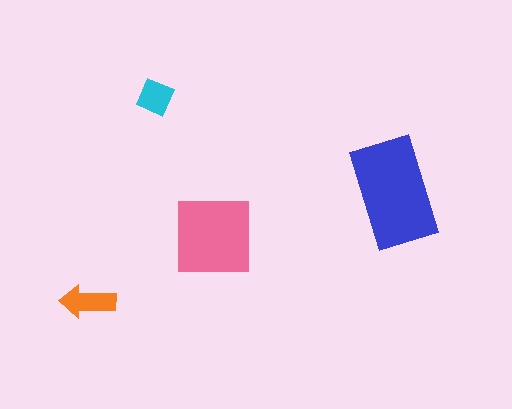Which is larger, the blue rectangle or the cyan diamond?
The blue rectangle.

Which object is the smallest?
The cyan diamond.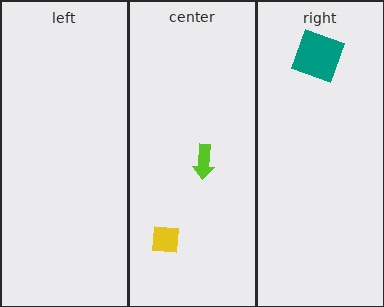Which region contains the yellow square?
The center region.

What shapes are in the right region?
The teal square.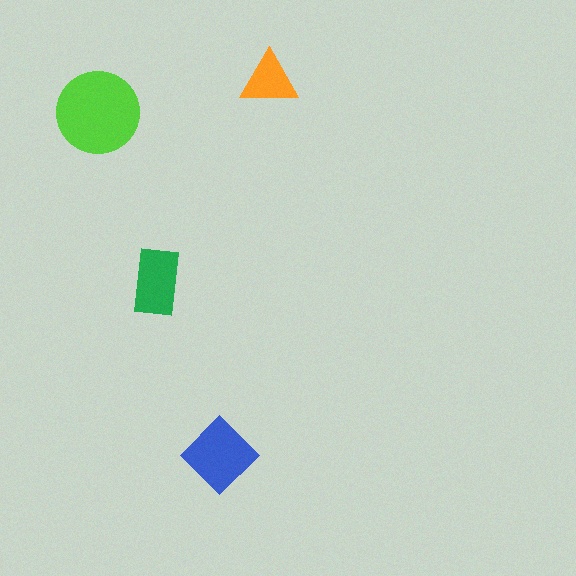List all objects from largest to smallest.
The lime circle, the blue diamond, the green rectangle, the orange triangle.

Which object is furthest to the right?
The orange triangle is rightmost.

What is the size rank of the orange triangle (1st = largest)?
4th.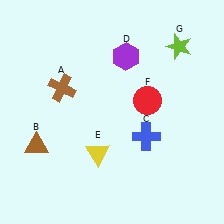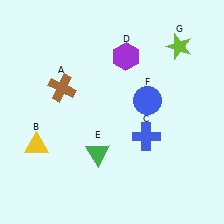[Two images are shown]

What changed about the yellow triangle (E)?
In Image 1, E is yellow. In Image 2, it changed to green.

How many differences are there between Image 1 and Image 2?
There are 3 differences between the two images.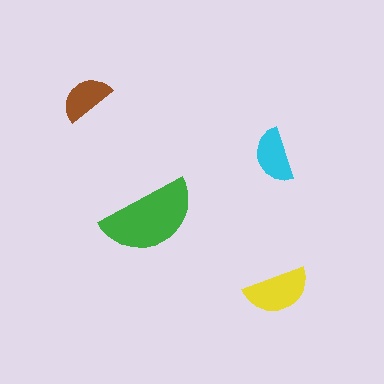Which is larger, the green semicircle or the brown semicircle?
The green one.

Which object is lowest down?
The yellow semicircle is bottommost.